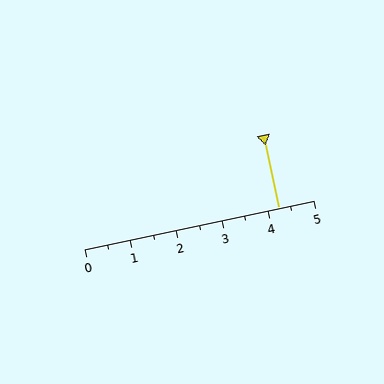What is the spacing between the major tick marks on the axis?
The major ticks are spaced 1 apart.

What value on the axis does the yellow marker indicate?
The marker indicates approximately 4.2.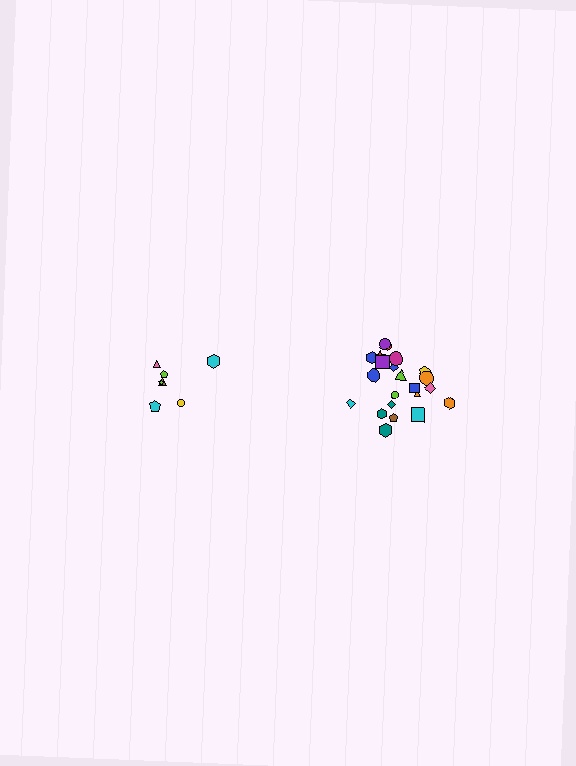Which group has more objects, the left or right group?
The right group.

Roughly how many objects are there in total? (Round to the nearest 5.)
Roughly 30 objects in total.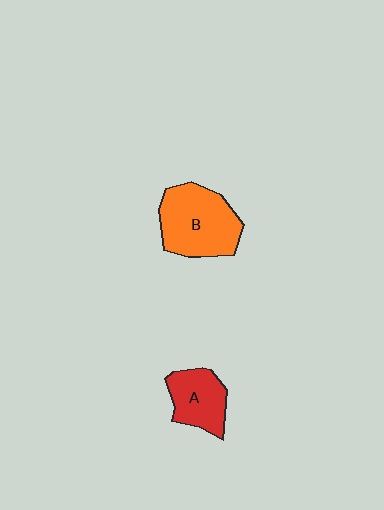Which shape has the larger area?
Shape B (orange).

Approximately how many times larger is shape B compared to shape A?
Approximately 1.6 times.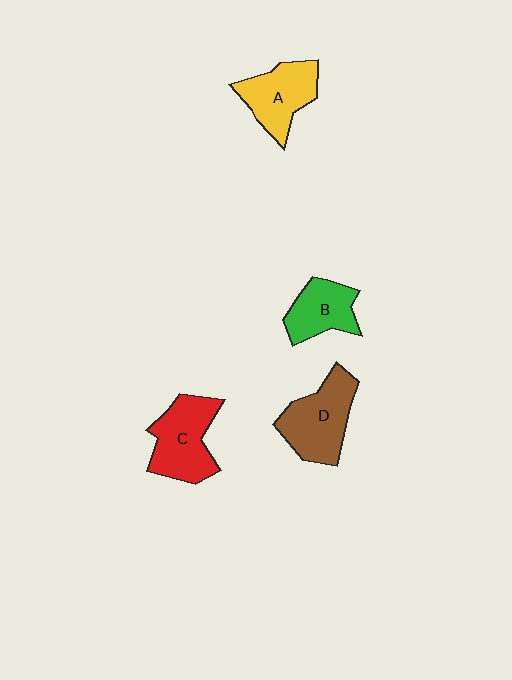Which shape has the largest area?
Shape D (brown).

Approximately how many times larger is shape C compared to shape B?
Approximately 1.4 times.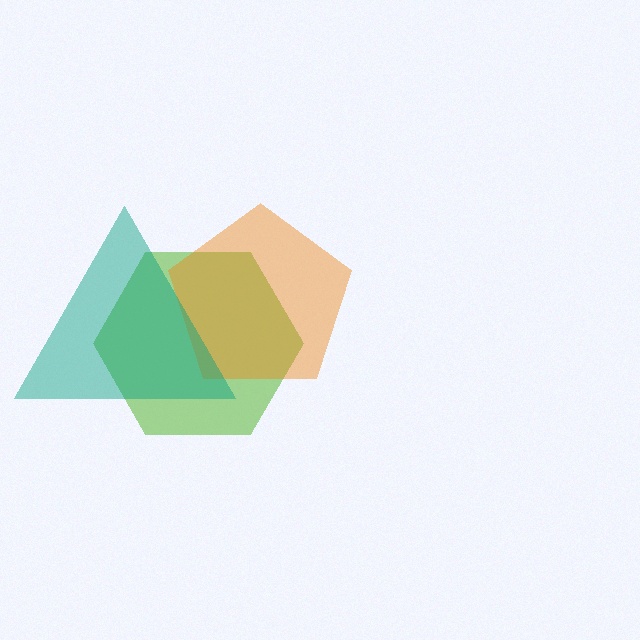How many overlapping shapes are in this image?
There are 3 overlapping shapes in the image.